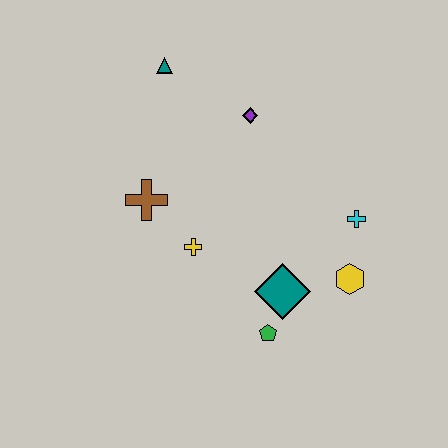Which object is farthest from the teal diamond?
The teal triangle is farthest from the teal diamond.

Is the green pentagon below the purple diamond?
Yes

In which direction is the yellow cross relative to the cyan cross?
The yellow cross is to the left of the cyan cross.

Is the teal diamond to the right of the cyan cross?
No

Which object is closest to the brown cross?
The yellow cross is closest to the brown cross.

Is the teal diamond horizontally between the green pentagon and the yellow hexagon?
Yes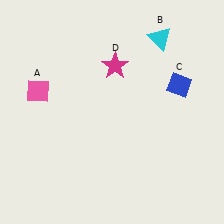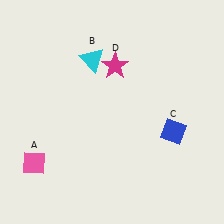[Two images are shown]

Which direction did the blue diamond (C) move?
The blue diamond (C) moved down.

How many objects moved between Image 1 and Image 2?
3 objects moved between the two images.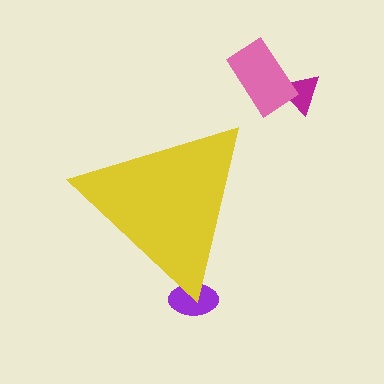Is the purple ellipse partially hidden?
Yes, the purple ellipse is partially hidden behind the yellow triangle.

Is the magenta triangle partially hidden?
No, the magenta triangle is fully visible.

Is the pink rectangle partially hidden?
No, the pink rectangle is fully visible.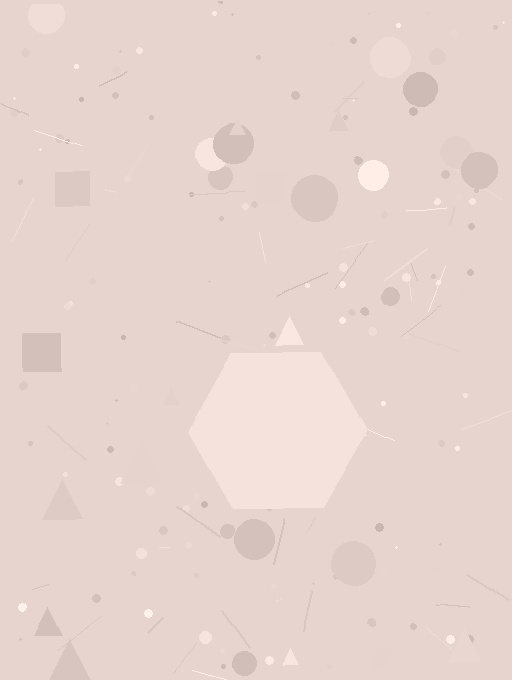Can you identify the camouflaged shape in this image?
The camouflaged shape is a hexagon.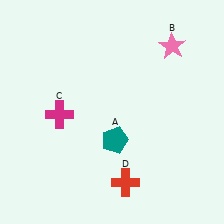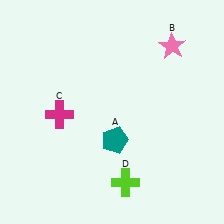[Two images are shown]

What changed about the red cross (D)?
In Image 1, D is red. In Image 2, it changed to lime.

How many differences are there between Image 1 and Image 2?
There is 1 difference between the two images.